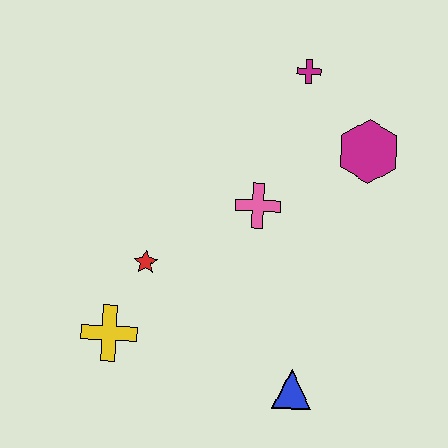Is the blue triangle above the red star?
No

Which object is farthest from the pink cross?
The yellow cross is farthest from the pink cross.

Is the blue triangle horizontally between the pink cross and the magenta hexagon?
Yes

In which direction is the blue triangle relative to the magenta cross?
The blue triangle is below the magenta cross.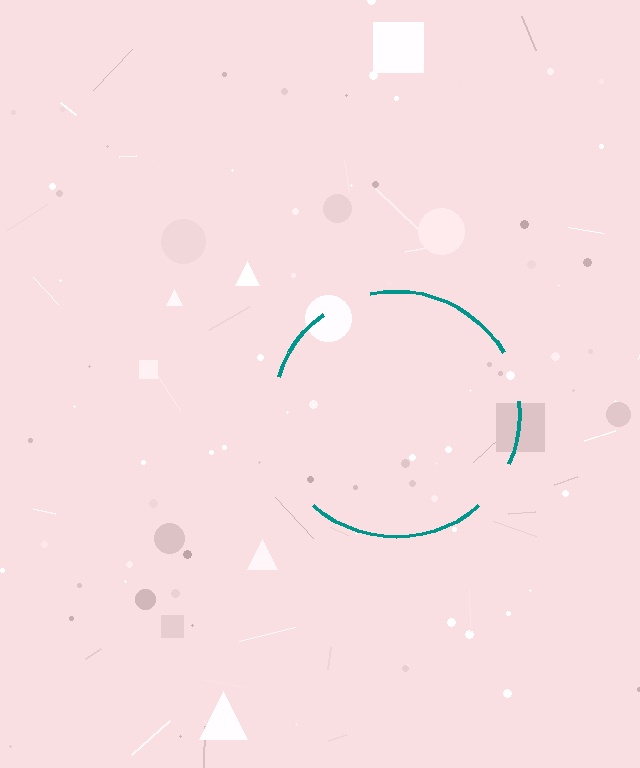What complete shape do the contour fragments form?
The contour fragments form a circle.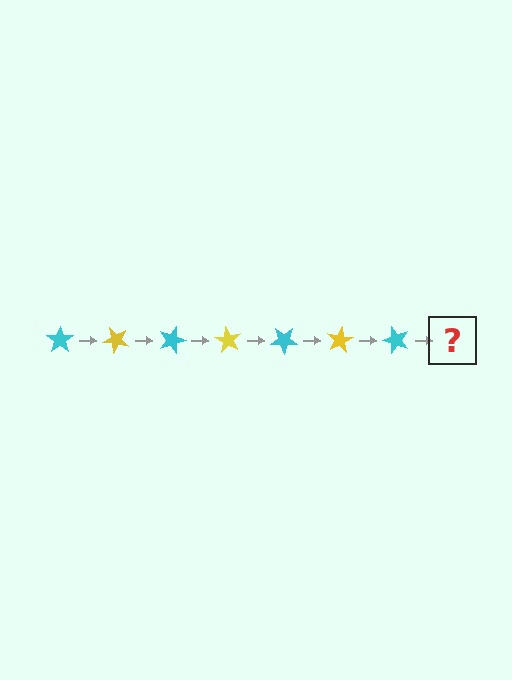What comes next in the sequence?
The next element should be a yellow star, rotated 315 degrees from the start.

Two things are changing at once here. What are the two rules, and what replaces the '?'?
The two rules are that it rotates 45 degrees each step and the color cycles through cyan and yellow. The '?' should be a yellow star, rotated 315 degrees from the start.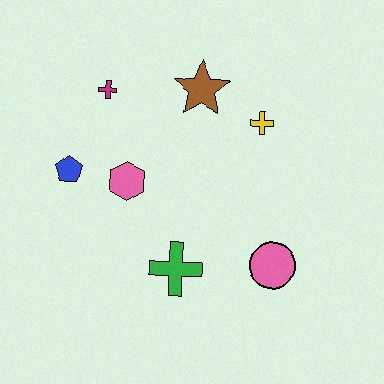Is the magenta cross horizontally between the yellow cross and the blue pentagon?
Yes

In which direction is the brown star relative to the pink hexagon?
The brown star is above the pink hexagon.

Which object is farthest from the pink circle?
The magenta cross is farthest from the pink circle.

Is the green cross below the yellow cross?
Yes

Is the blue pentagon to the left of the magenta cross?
Yes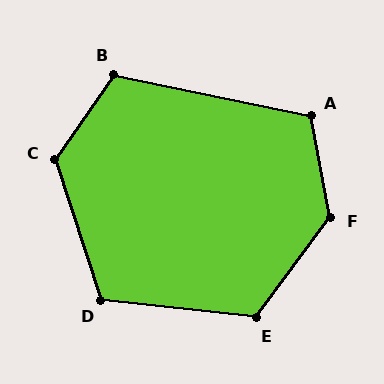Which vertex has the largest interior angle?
F, at approximately 132 degrees.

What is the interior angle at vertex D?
Approximately 115 degrees (obtuse).